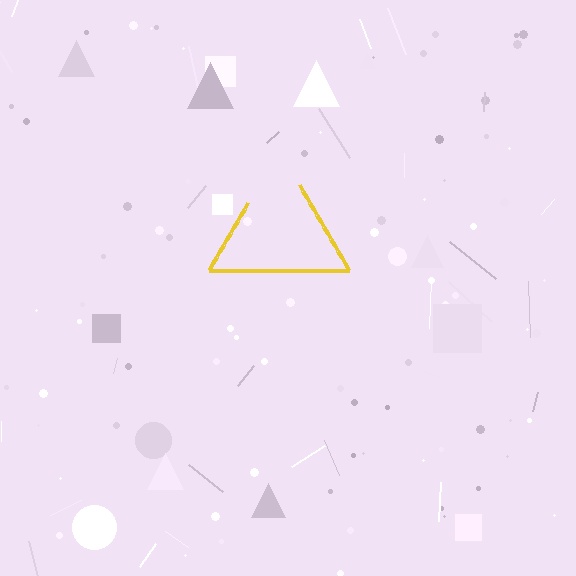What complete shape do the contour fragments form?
The contour fragments form a triangle.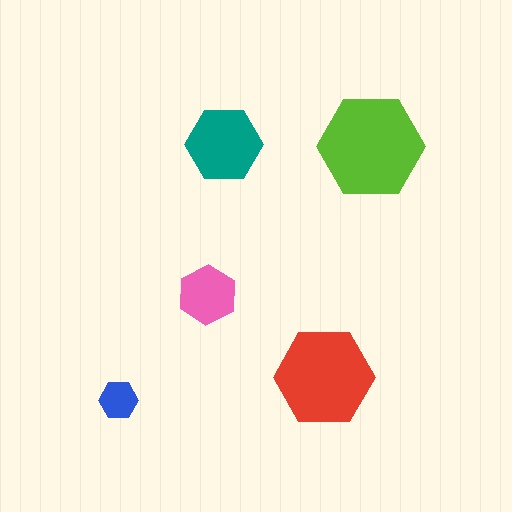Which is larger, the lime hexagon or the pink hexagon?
The lime one.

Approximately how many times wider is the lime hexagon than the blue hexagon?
About 2.5 times wider.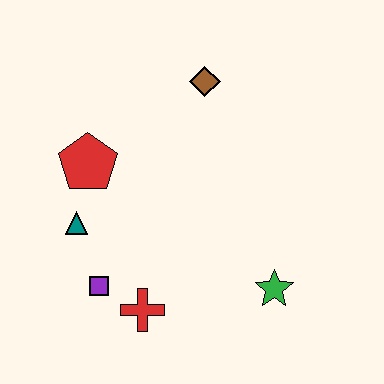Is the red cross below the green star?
Yes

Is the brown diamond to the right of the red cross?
Yes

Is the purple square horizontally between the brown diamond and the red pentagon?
Yes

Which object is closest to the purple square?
The red cross is closest to the purple square.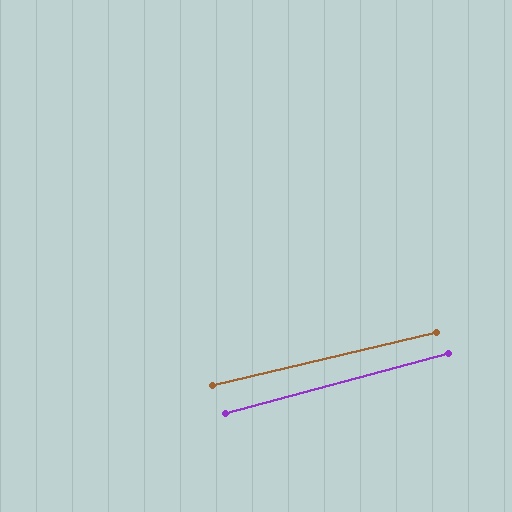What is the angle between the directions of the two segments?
Approximately 2 degrees.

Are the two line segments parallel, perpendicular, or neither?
Parallel — their directions differ by only 1.8°.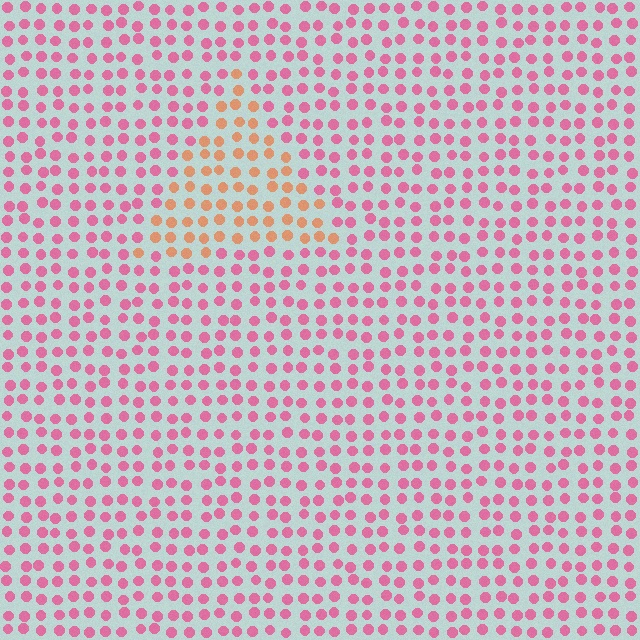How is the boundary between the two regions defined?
The boundary is defined purely by a slight shift in hue (about 47 degrees). Spacing, size, and orientation are identical on both sides.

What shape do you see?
I see a triangle.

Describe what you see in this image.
The image is filled with small pink elements in a uniform arrangement. A triangle-shaped region is visible where the elements are tinted to a slightly different hue, forming a subtle color boundary.